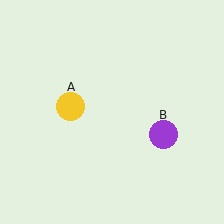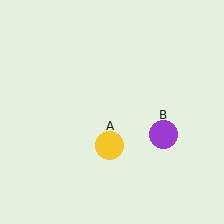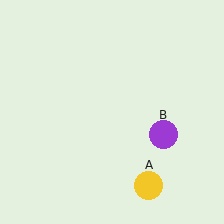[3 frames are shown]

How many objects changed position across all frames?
1 object changed position: yellow circle (object A).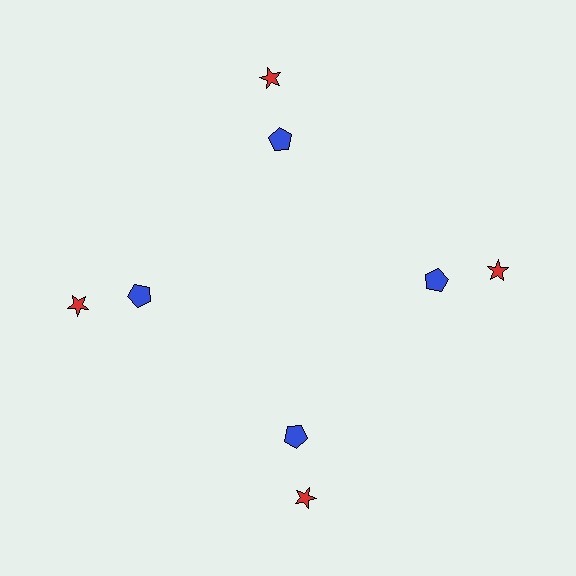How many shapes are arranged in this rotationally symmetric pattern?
There are 8 shapes, arranged in 4 groups of 2.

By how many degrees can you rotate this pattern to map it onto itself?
The pattern maps onto itself every 90 degrees of rotation.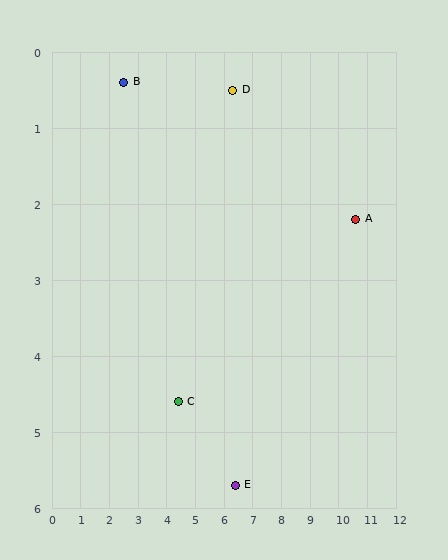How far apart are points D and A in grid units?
Points D and A are about 4.6 grid units apart.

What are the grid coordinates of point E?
Point E is at approximately (6.4, 5.7).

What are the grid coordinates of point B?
Point B is at approximately (2.5, 0.4).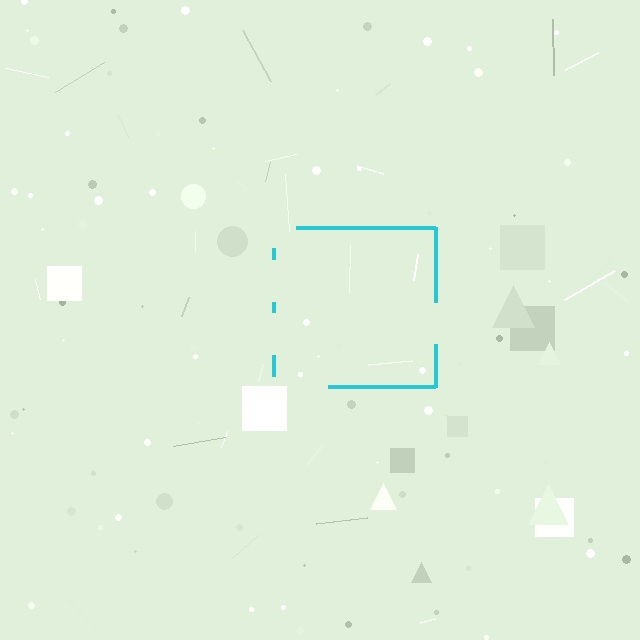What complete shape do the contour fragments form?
The contour fragments form a square.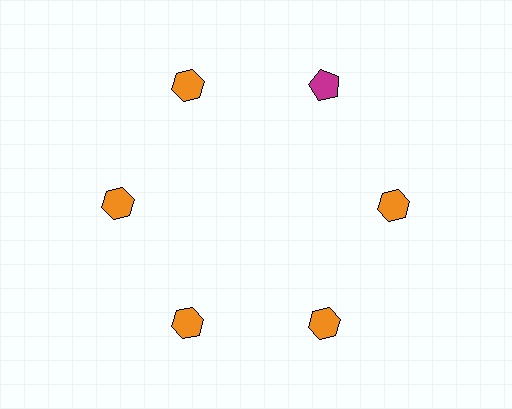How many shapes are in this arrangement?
There are 6 shapes arranged in a ring pattern.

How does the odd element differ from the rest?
It differs in both color (magenta instead of orange) and shape (pentagon instead of hexagon).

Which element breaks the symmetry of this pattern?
The magenta pentagon at roughly the 1 o'clock position breaks the symmetry. All other shapes are orange hexagons.